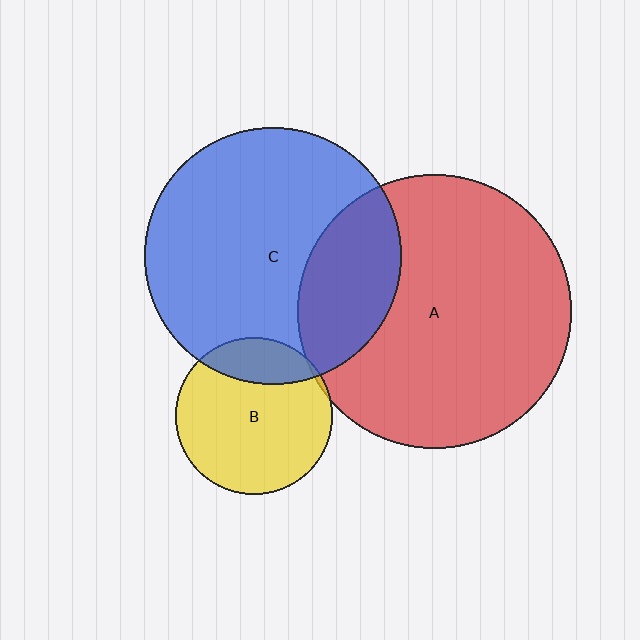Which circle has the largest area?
Circle A (red).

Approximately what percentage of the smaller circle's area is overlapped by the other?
Approximately 20%.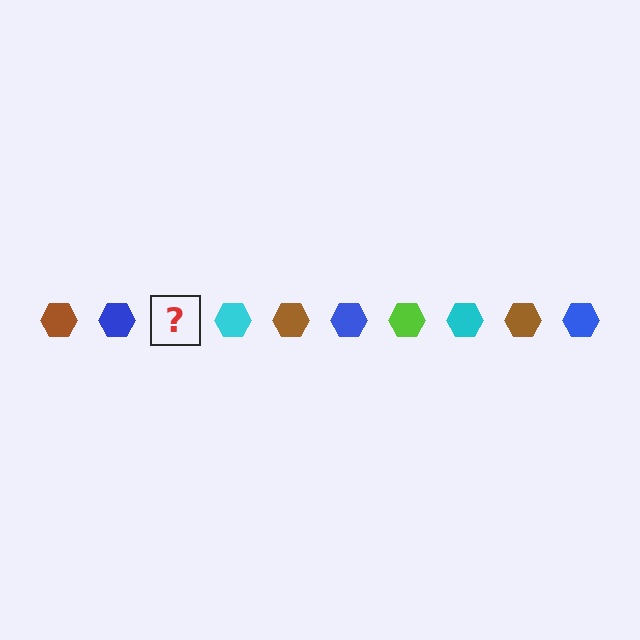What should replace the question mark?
The question mark should be replaced with a lime hexagon.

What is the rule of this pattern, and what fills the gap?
The rule is that the pattern cycles through brown, blue, lime, cyan hexagons. The gap should be filled with a lime hexagon.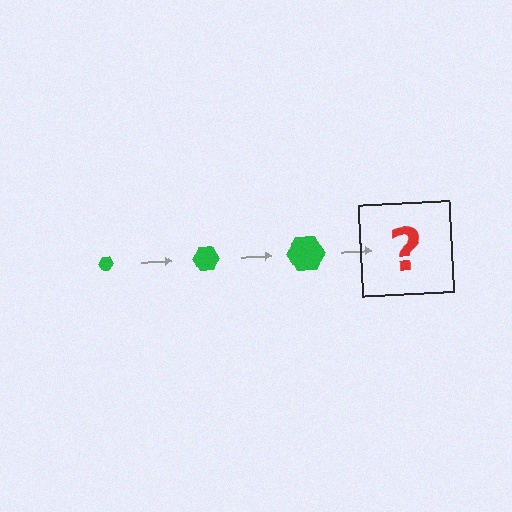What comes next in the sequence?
The next element should be a green hexagon, larger than the previous one.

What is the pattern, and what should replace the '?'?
The pattern is that the hexagon gets progressively larger each step. The '?' should be a green hexagon, larger than the previous one.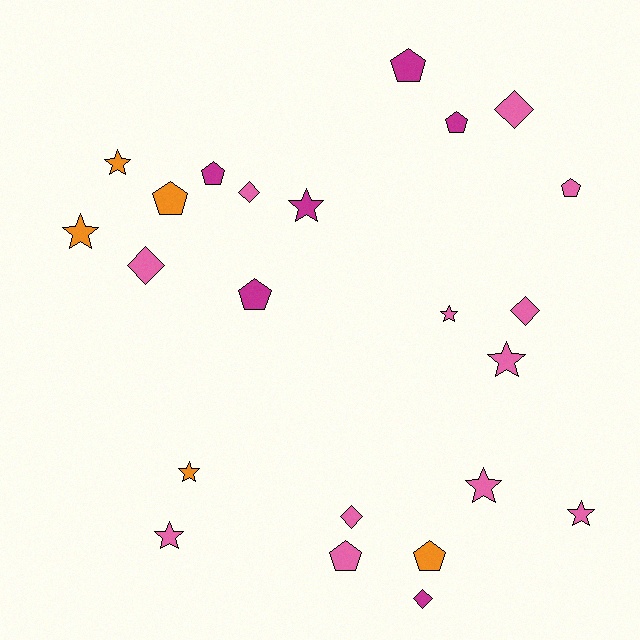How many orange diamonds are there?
There are no orange diamonds.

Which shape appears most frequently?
Star, with 9 objects.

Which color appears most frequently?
Pink, with 12 objects.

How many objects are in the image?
There are 23 objects.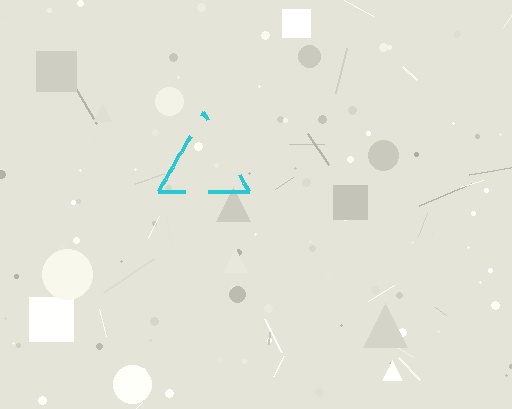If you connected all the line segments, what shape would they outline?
They would outline a triangle.